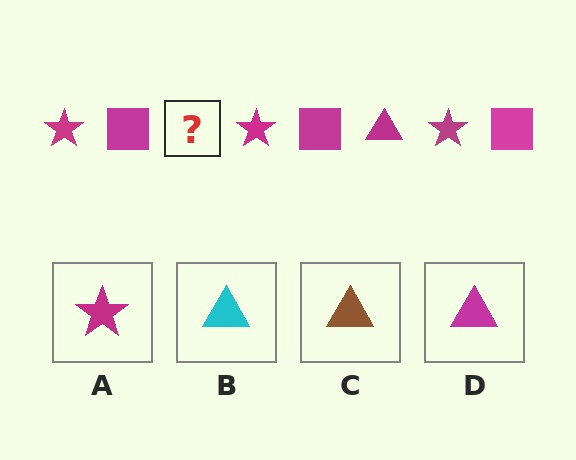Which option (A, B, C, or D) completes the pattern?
D.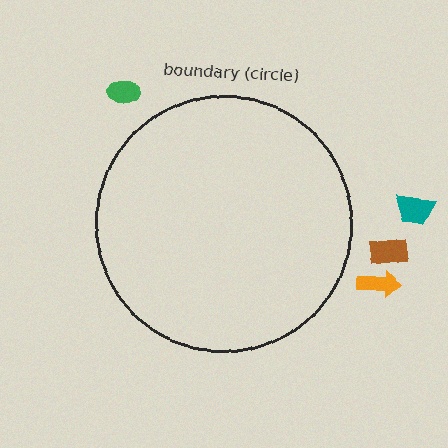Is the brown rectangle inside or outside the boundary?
Outside.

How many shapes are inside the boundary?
0 inside, 4 outside.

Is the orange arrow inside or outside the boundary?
Outside.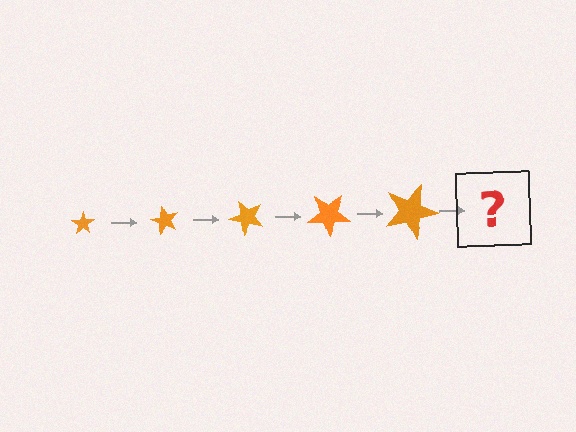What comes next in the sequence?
The next element should be a star, larger than the previous one and rotated 300 degrees from the start.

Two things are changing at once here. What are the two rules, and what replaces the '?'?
The two rules are that the star grows larger each step and it rotates 60 degrees each step. The '?' should be a star, larger than the previous one and rotated 300 degrees from the start.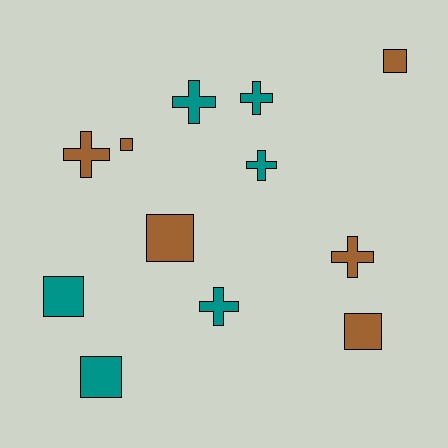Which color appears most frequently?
Teal, with 6 objects.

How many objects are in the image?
There are 12 objects.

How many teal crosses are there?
There are 4 teal crosses.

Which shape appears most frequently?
Cross, with 6 objects.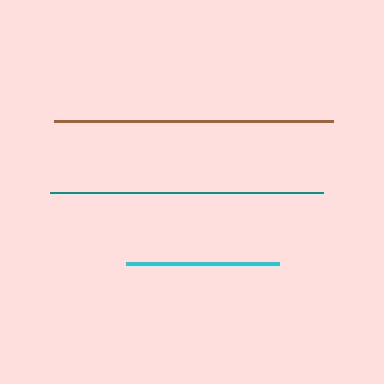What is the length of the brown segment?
The brown segment is approximately 279 pixels long.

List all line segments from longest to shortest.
From longest to shortest: brown, teal, cyan.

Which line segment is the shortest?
The cyan line is the shortest at approximately 153 pixels.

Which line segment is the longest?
The brown line is the longest at approximately 279 pixels.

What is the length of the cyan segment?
The cyan segment is approximately 153 pixels long.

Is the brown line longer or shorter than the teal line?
The brown line is longer than the teal line.